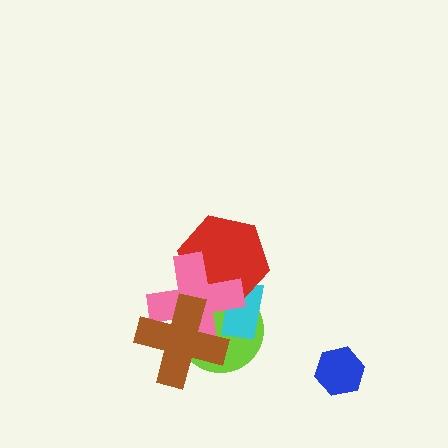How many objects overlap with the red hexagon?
3 objects overlap with the red hexagon.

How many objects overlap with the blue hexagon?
0 objects overlap with the blue hexagon.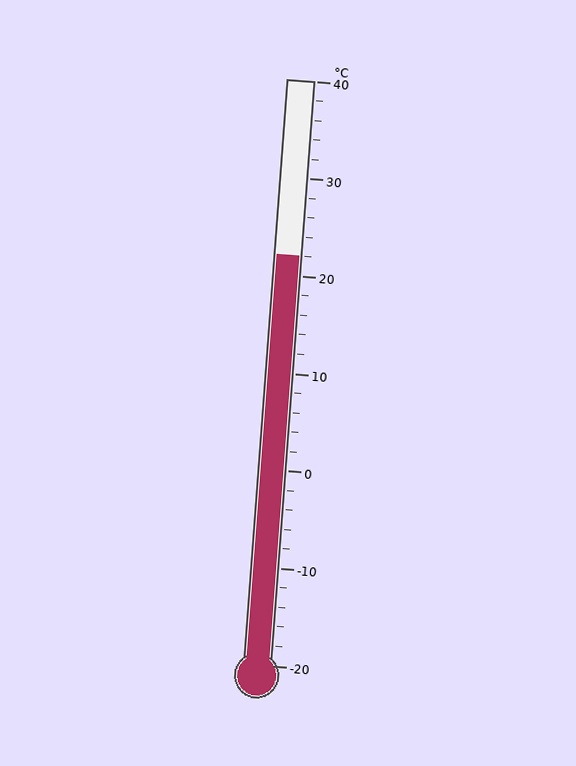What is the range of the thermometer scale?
The thermometer scale ranges from -20°C to 40°C.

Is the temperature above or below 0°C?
The temperature is above 0°C.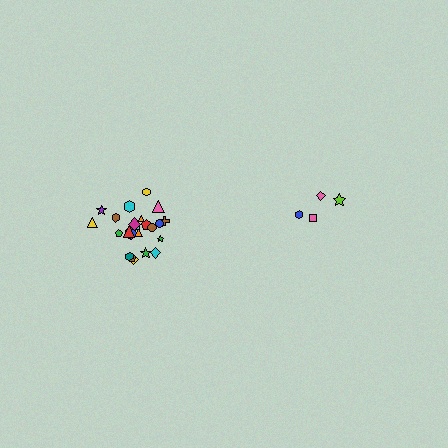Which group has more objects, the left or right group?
The left group.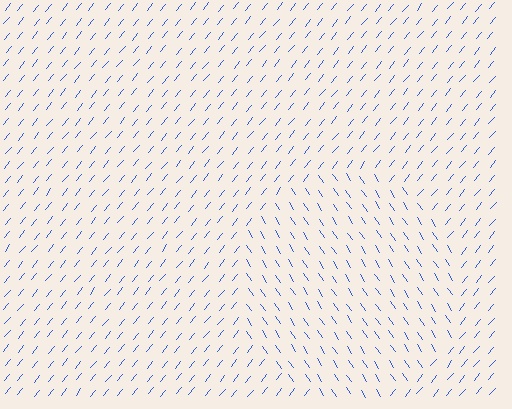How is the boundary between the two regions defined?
The boundary is defined purely by a change in line orientation (approximately 73 degrees difference). All lines are the same color and thickness.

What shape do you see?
I see a circle.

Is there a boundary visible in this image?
Yes, there is a texture boundary formed by a change in line orientation.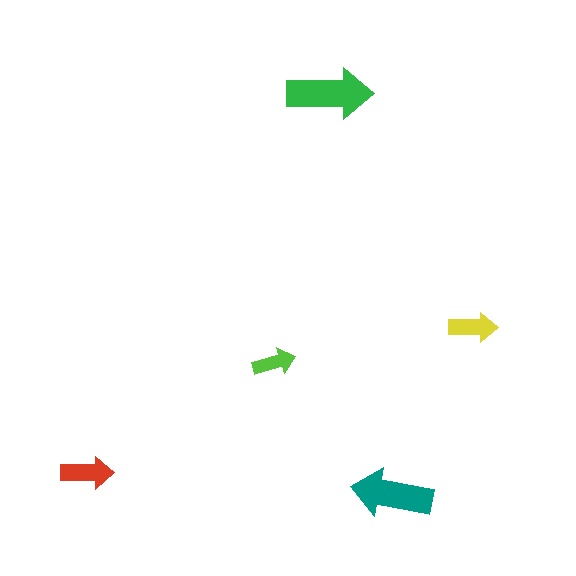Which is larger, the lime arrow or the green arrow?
The green one.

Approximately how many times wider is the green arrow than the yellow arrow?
About 2 times wider.